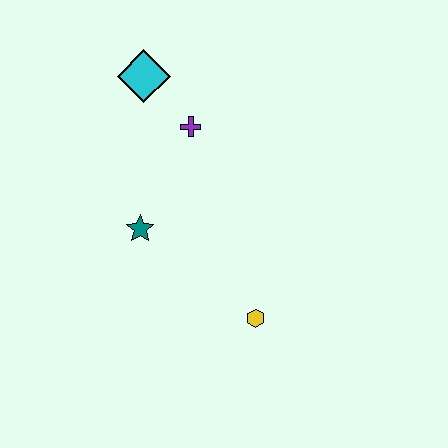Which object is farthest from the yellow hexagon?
The cyan diamond is farthest from the yellow hexagon.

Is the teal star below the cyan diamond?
Yes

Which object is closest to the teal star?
The purple cross is closest to the teal star.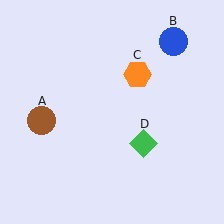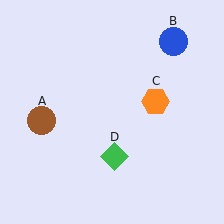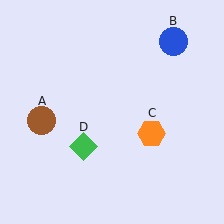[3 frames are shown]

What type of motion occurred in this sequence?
The orange hexagon (object C), green diamond (object D) rotated clockwise around the center of the scene.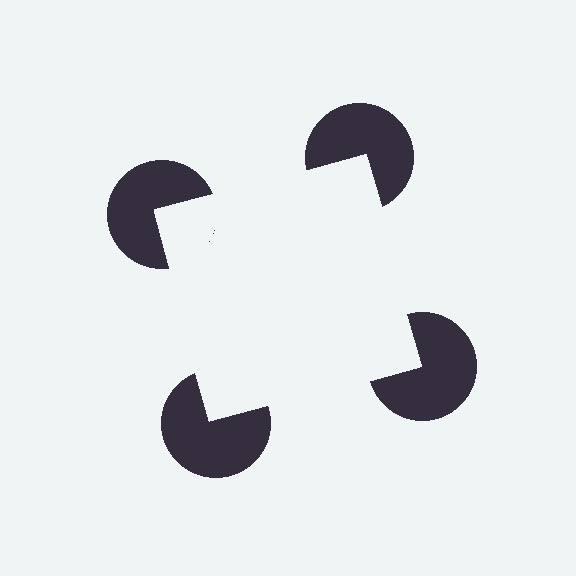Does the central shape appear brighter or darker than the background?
It typically appears slightly brighter than the background, even though no actual brightness change is drawn.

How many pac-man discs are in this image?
There are 4 — one at each vertex of the illusory square.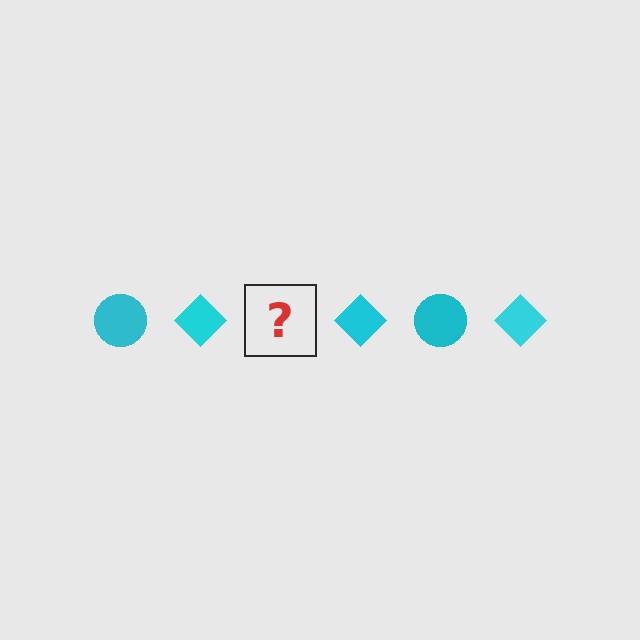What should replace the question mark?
The question mark should be replaced with a cyan circle.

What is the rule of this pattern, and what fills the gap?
The rule is that the pattern cycles through circle, diamond shapes in cyan. The gap should be filled with a cyan circle.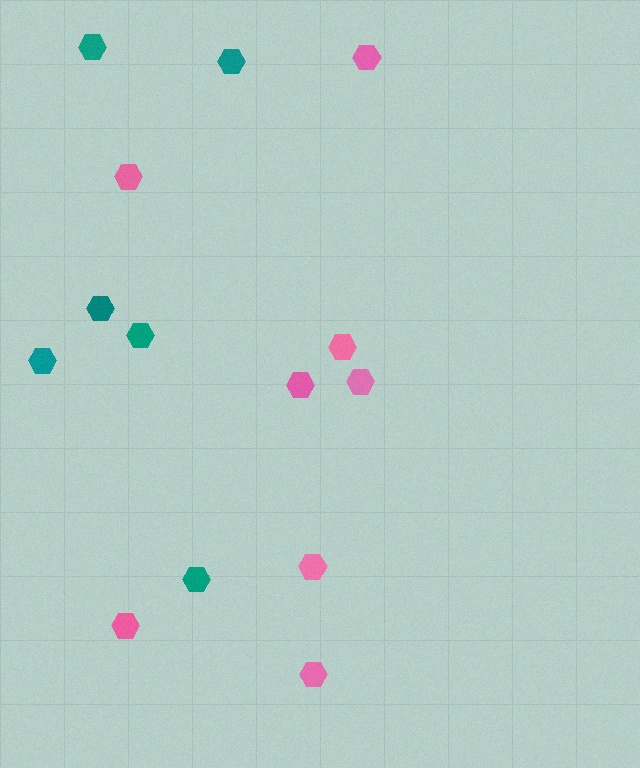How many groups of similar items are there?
There are 2 groups: one group of teal hexagons (6) and one group of pink hexagons (8).